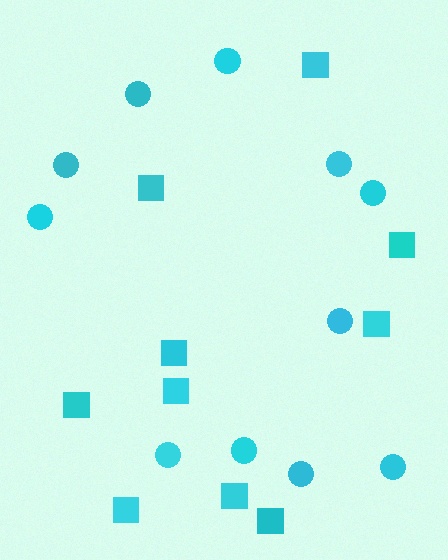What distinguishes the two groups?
There are 2 groups: one group of squares (10) and one group of circles (11).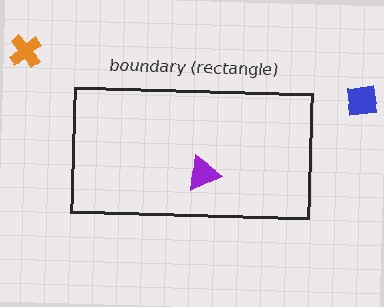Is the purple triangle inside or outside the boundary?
Inside.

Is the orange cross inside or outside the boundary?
Outside.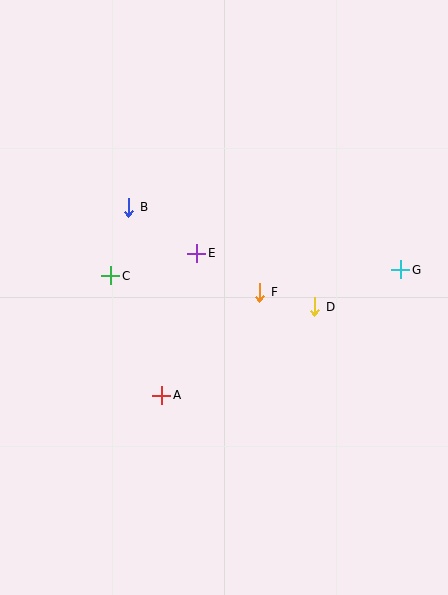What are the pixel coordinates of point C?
Point C is at (111, 276).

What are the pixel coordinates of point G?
Point G is at (401, 270).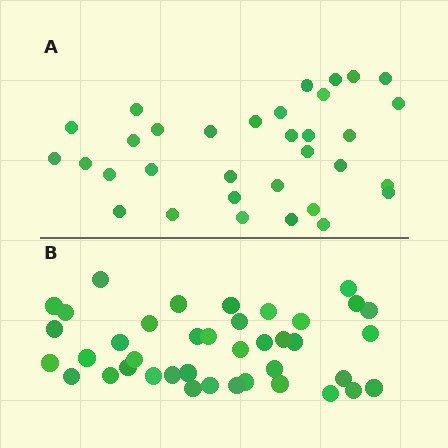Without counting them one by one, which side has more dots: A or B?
Region B (the bottom region) has more dots.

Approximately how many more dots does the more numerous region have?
Region B has roughly 8 or so more dots than region A.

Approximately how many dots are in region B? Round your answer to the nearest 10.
About 40 dots.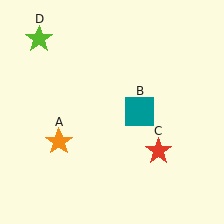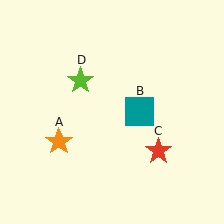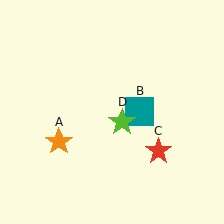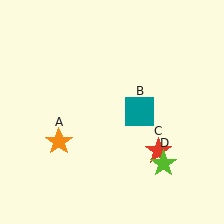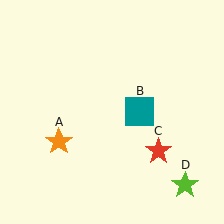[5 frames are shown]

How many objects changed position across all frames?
1 object changed position: lime star (object D).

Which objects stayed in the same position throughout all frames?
Orange star (object A) and teal square (object B) and red star (object C) remained stationary.